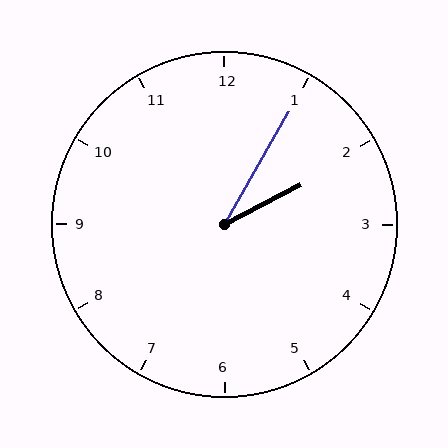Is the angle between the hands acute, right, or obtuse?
It is acute.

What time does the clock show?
2:05.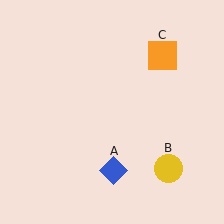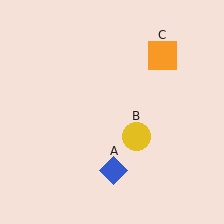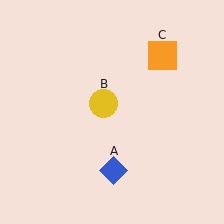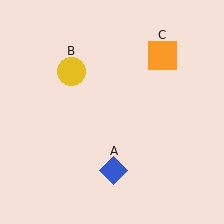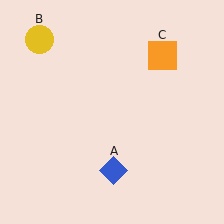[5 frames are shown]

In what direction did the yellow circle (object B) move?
The yellow circle (object B) moved up and to the left.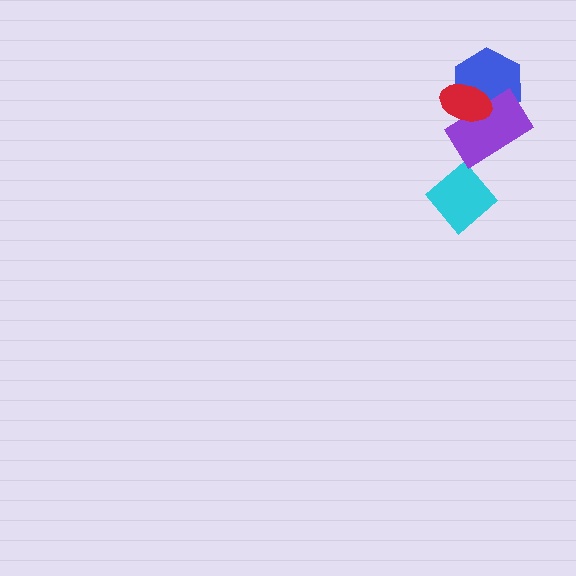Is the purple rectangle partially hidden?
Yes, it is partially covered by another shape.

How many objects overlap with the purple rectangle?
2 objects overlap with the purple rectangle.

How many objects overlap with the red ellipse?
2 objects overlap with the red ellipse.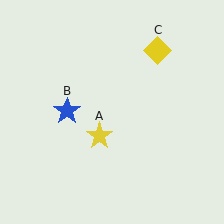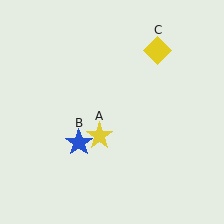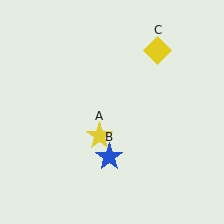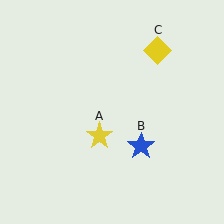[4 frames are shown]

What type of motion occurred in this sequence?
The blue star (object B) rotated counterclockwise around the center of the scene.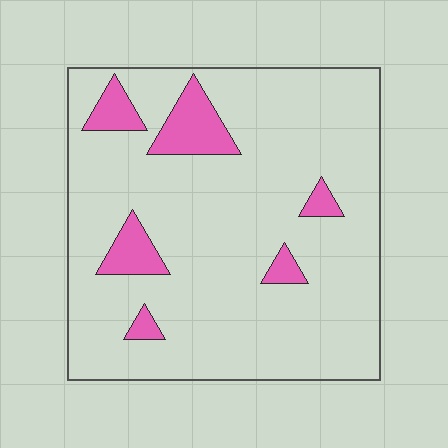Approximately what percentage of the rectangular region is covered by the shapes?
Approximately 10%.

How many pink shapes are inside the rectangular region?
6.